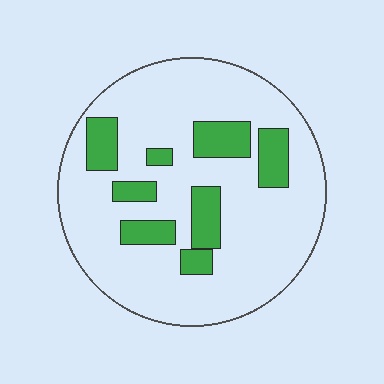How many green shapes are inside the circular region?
8.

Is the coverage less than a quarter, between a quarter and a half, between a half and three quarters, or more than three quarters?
Less than a quarter.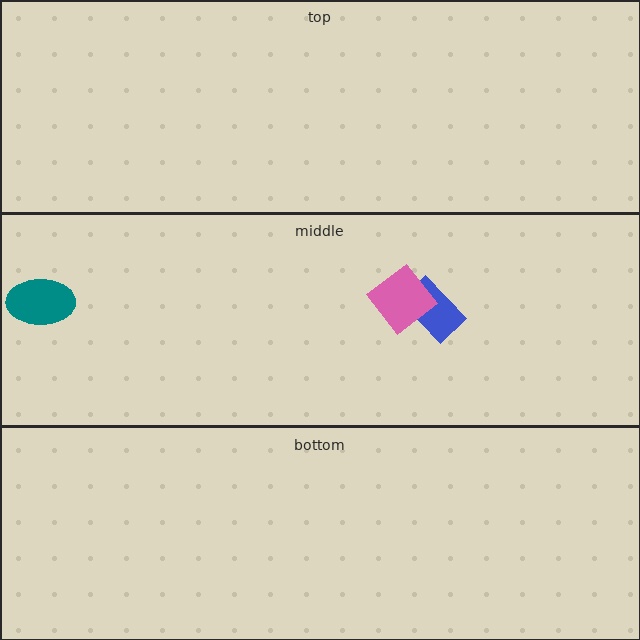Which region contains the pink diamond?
The middle region.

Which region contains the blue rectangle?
The middle region.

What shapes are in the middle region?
The blue rectangle, the teal ellipse, the pink diamond.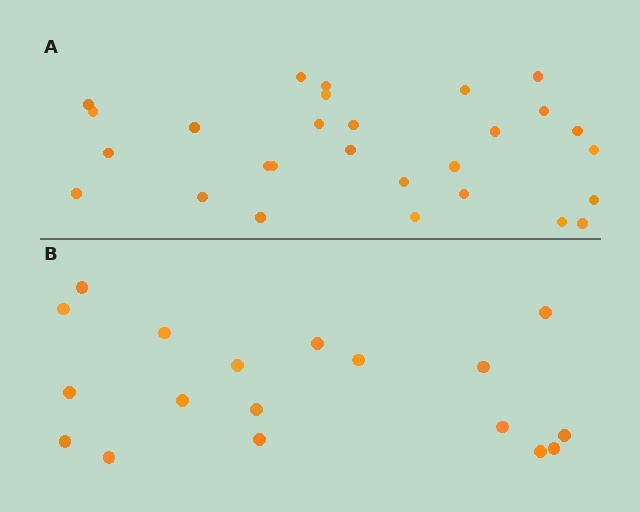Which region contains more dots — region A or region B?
Region A (the top region) has more dots.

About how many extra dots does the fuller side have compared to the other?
Region A has roughly 10 or so more dots than region B.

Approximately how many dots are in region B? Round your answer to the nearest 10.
About 20 dots. (The exact count is 18, which rounds to 20.)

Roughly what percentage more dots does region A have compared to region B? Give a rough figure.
About 55% more.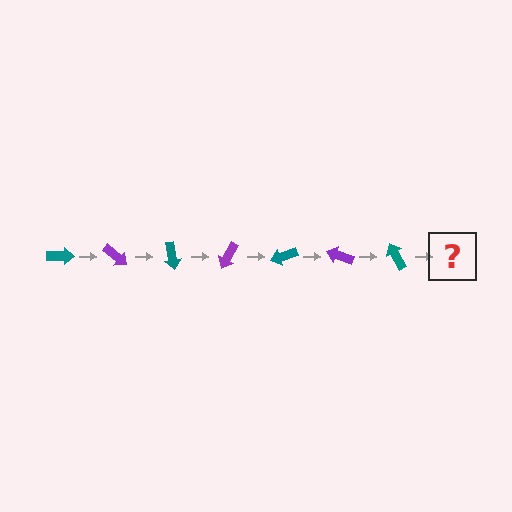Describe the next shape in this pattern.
It should be a purple arrow, rotated 280 degrees from the start.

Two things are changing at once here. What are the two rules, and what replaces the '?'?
The two rules are that it rotates 40 degrees each step and the color cycles through teal and purple. The '?' should be a purple arrow, rotated 280 degrees from the start.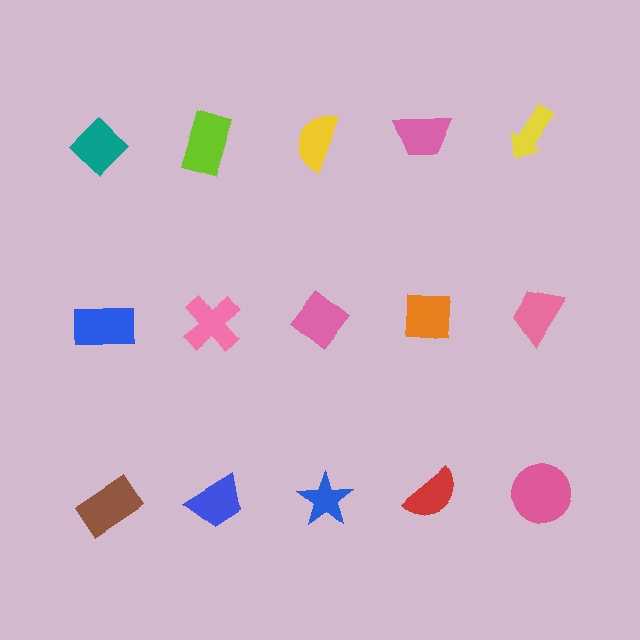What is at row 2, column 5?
A pink trapezoid.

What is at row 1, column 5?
A yellow arrow.